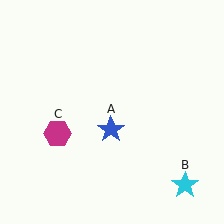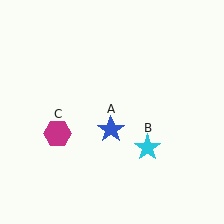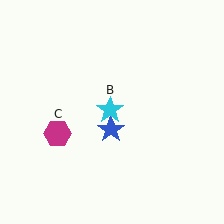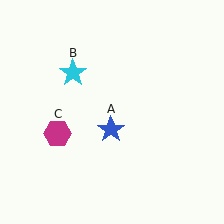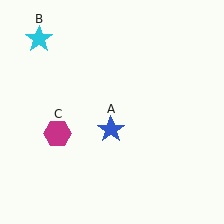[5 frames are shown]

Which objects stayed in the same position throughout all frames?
Blue star (object A) and magenta hexagon (object C) remained stationary.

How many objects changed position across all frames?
1 object changed position: cyan star (object B).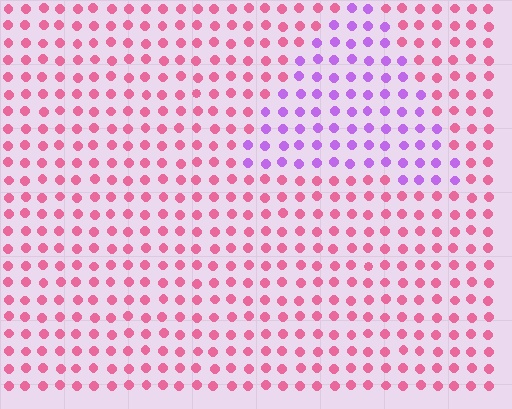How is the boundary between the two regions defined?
The boundary is defined purely by a slight shift in hue (about 56 degrees). Spacing, size, and orientation are identical on both sides.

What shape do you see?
I see a triangle.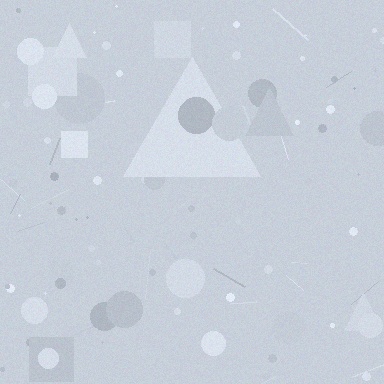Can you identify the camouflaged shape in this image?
The camouflaged shape is a triangle.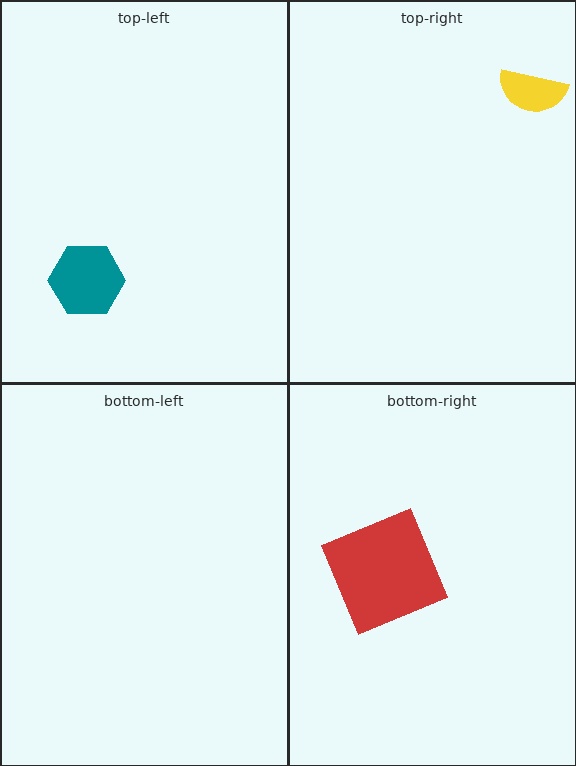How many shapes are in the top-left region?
1.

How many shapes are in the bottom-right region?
1.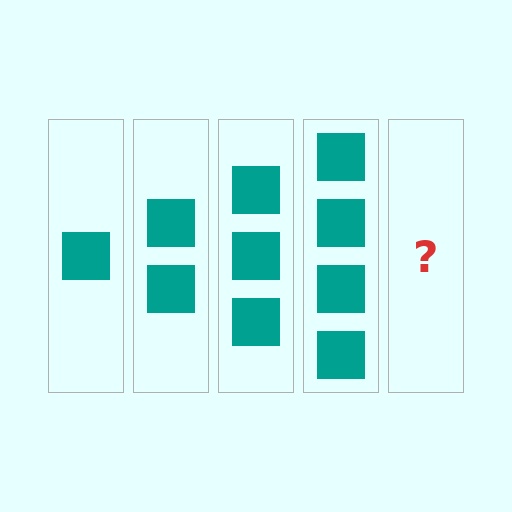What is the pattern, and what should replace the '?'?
The pattern is that each step adds one more square. The '?' should be 5 squares.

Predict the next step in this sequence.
The next step is 5 squares.